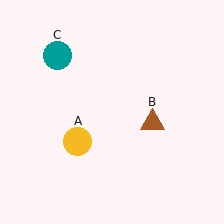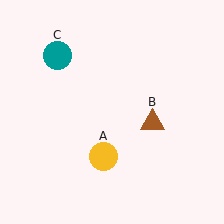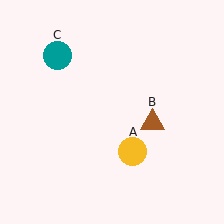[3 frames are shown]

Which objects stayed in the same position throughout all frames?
Brown triangle (object B) and teal circle (object C) remained stationary.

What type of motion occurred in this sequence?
The yellow circle (object A) rotated counterclockwise around the center of the scene.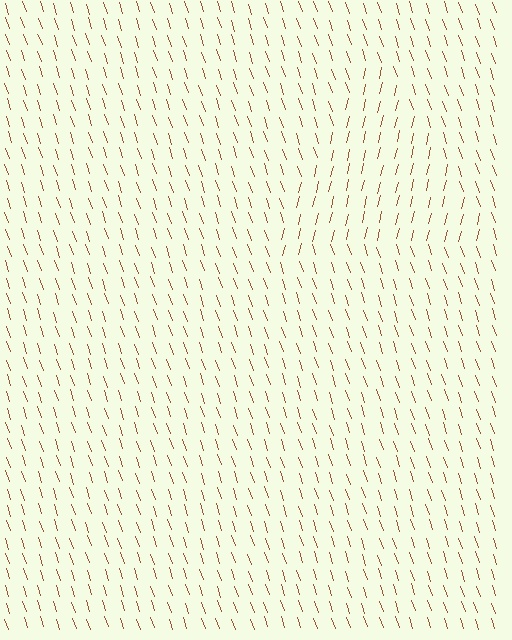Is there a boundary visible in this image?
Yes, there is a texture boundary formed by a change in line orientation.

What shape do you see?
I see a triangle.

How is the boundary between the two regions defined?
The boundary is defined purely by a change in line orientation (approximately 32 degrees difference). All lines are the same color and thickness.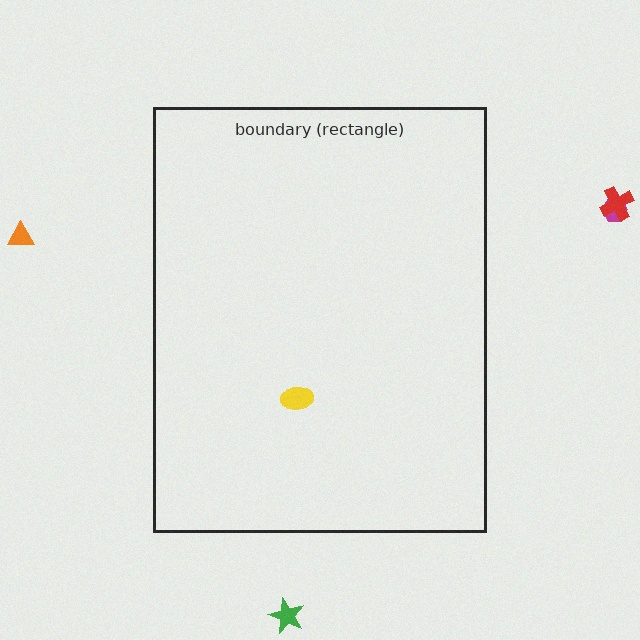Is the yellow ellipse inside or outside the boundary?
Inside.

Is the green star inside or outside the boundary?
Outside.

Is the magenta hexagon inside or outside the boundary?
Outside.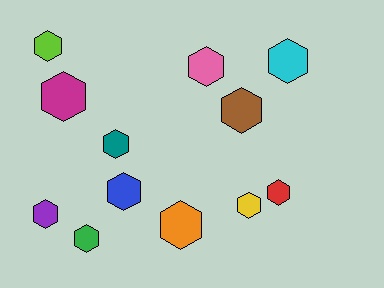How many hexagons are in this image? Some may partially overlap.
There are 12 hexagons.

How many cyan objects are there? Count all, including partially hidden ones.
There is 1 cyan object.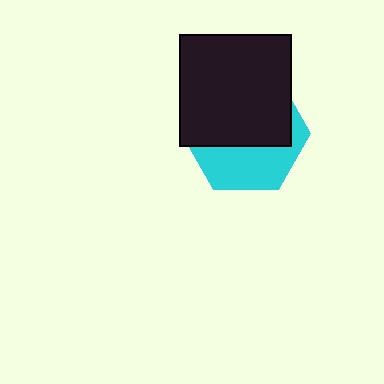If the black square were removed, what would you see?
You would see the complete cyan hexagon.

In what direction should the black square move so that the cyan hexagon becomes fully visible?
The black square should move up. That is the shortest direction to clear the overlap and leave the cyan hexagon fully visible.